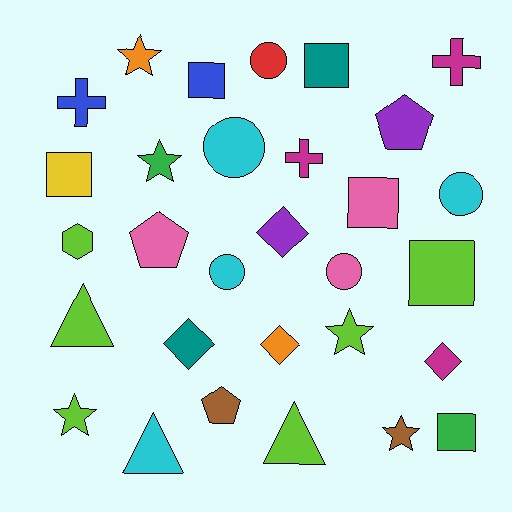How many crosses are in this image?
There are 3 crosses.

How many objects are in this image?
There are 30 objects.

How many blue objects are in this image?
There are 2 blue objects.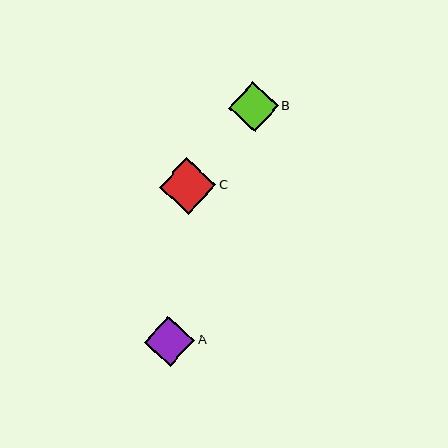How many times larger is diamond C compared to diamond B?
Diamond C is approximately 1.1 times the size of diamond B.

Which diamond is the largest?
Diamond C is the largest with a size of approximately 56 pixels.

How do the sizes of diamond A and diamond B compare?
Diamond A and diamond B are approximately the same size.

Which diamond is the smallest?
Diamond B is the smallest with a size of approximately 50 pixels.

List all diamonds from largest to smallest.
From largest to smallest: C, A, B.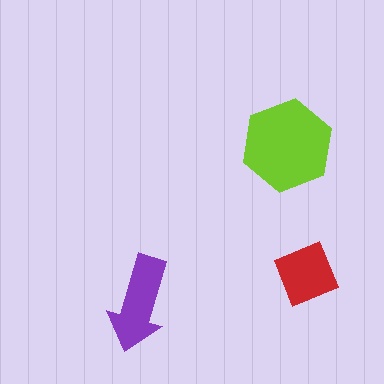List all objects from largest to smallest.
The lime hexagon, the purple arrow, the red square.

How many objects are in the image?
There are 3 objects in the image.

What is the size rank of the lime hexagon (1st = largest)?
1st.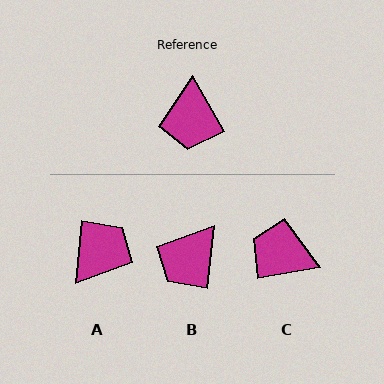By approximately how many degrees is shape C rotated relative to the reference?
Approximately 109 degrees clockwise.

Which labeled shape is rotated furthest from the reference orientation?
A, about 145 degrees away.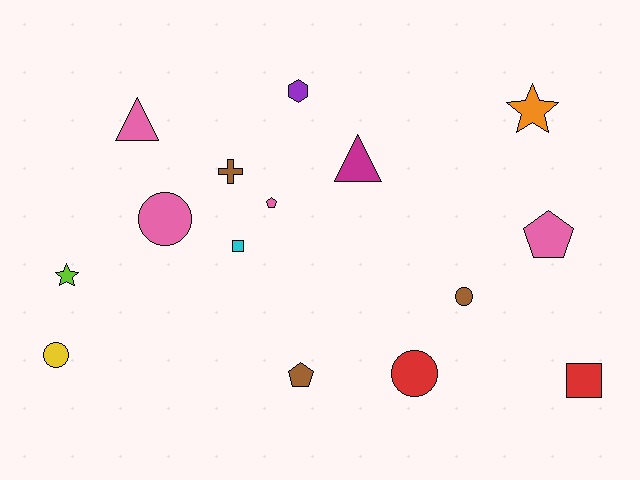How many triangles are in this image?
There are 2 triangles.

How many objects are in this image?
There are 15 objects.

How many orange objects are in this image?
There is 1 orange object.